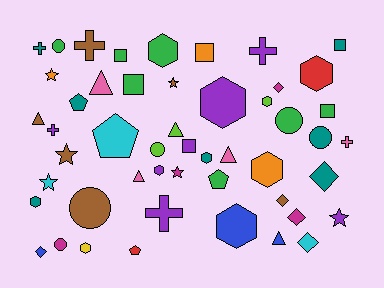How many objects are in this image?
There are 50 objects.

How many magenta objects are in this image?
There are 4 magenta objects.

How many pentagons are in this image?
There are 4 pentagons.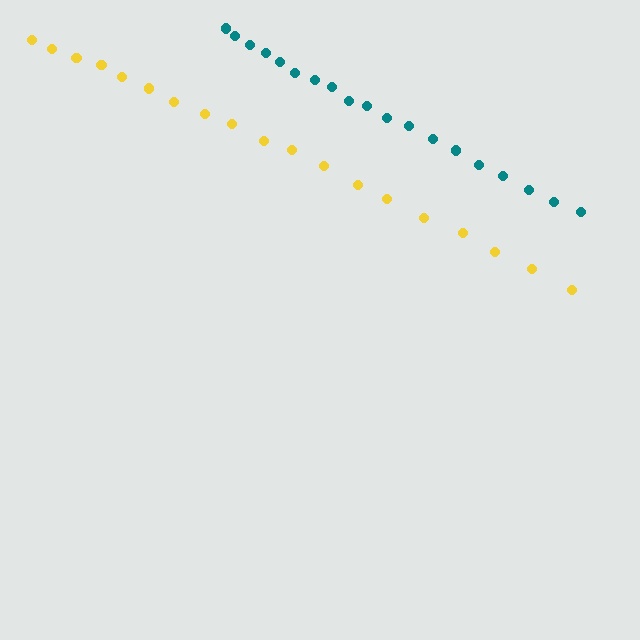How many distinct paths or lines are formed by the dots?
There are 2 distinct paths.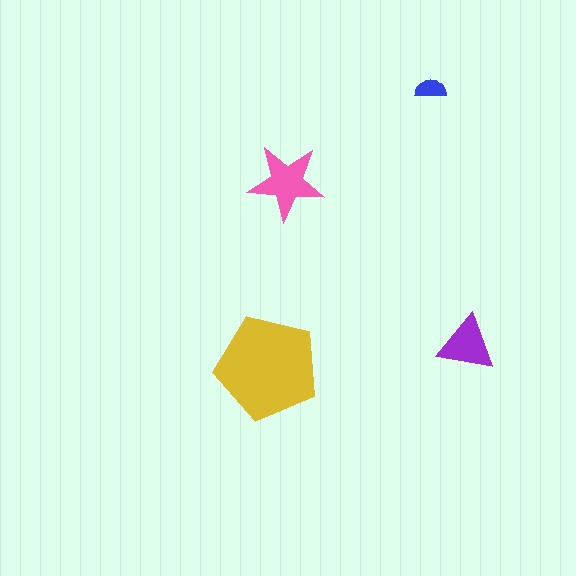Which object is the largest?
The yellow pentagon.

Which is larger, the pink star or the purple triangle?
The pink star.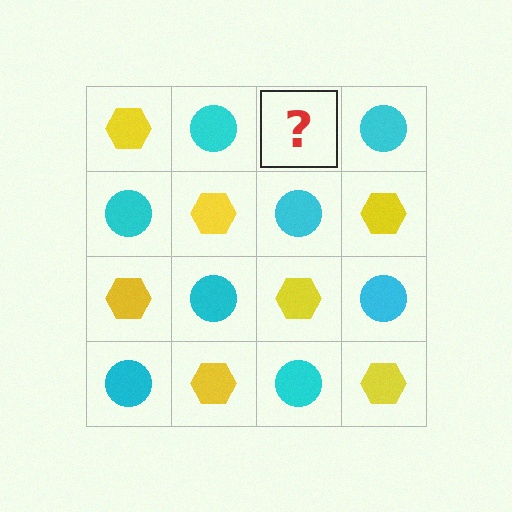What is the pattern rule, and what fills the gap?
The rule is that it alternates yellow hexagon and cyan circle in a checkerboard pattern. The gap should be filled with a yellow hexagon.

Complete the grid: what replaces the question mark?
The question mark should be replaced with a yellow hexagon.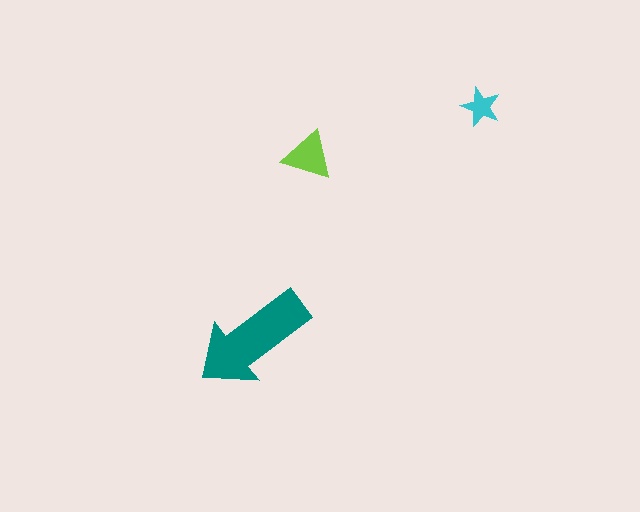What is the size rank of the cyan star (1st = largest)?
3rd.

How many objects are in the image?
There are 3 objects in the image.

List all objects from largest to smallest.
The teal arrow, the lime triangle, the cyan star.